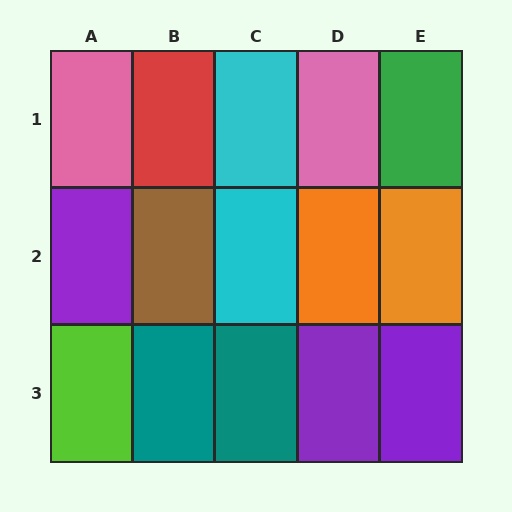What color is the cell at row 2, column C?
Cyan.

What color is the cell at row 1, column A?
Pink.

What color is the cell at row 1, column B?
Red.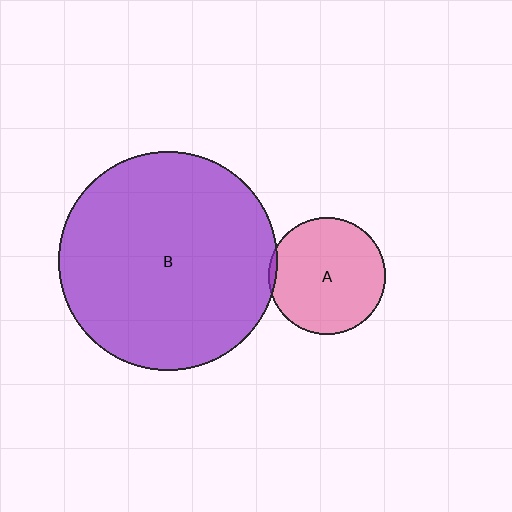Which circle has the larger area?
Circle B (purple).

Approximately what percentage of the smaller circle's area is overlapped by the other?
Approximately 5%.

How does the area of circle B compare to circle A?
Approximately 3.5 times.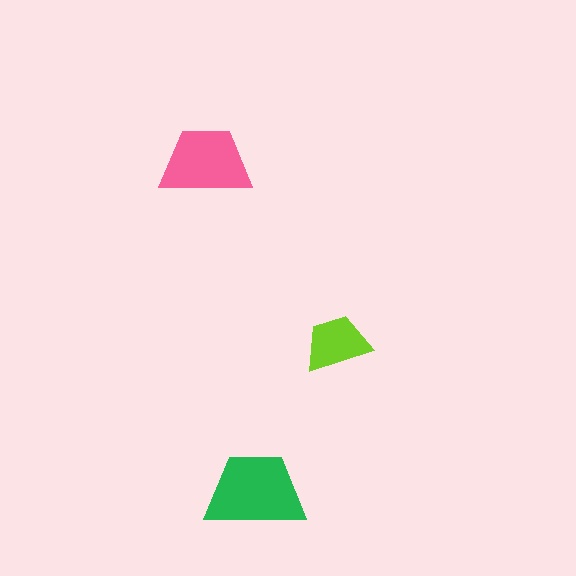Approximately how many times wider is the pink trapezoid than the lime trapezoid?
About 1.5 times wider.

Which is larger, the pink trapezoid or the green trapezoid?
The green one.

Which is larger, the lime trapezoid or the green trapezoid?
The green one.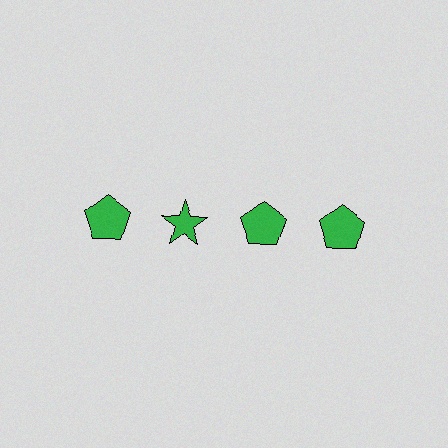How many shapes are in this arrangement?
There are 4 shapes arranged in a grid pattern.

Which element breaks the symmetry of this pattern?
The green star in the top row, second from left column breaks the symmetry. All other shapes are green pentagons.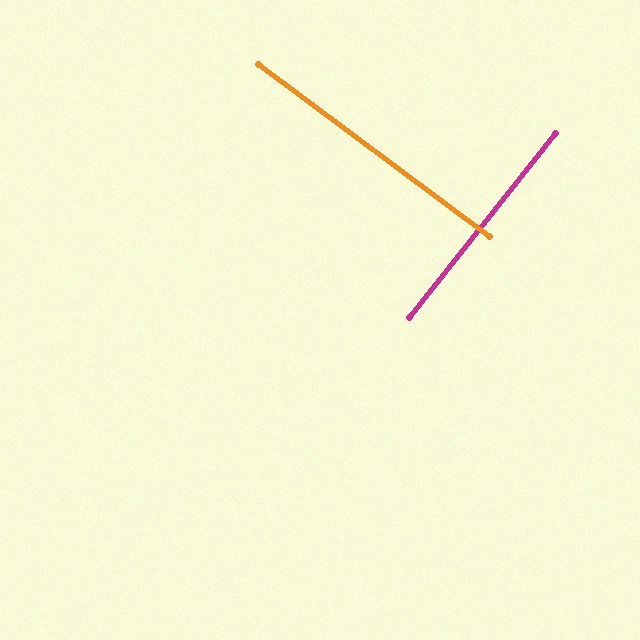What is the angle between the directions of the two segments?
Approximately 88 degrees.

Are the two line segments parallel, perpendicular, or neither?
Perpendicular — they meet at approximately 88°.